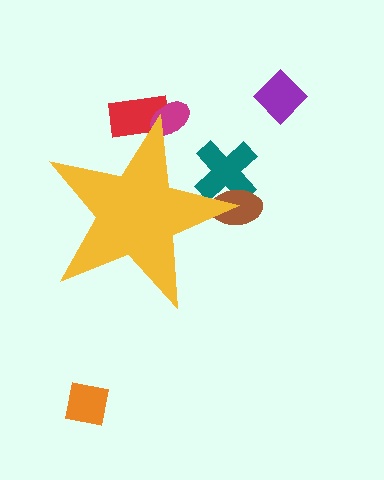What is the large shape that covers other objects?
A yellow star.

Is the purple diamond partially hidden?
No, the purple diamond is fully visible.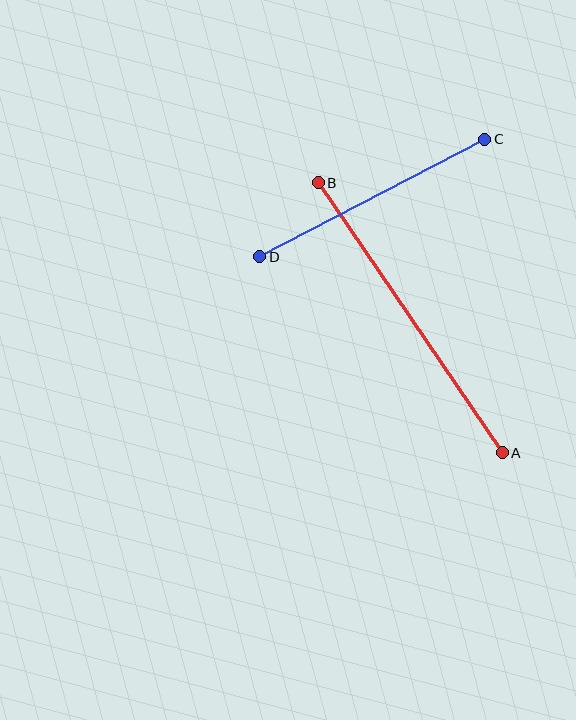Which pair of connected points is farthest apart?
Points A and B are farthest apart.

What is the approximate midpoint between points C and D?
The midpoint is at approximately (372, 198) pixels.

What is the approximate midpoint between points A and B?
The midpoint is at approximately (410, 318) pixels.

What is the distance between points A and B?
The distance is approximately 327 pixels.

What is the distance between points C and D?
The distance is approximately 254 pixels.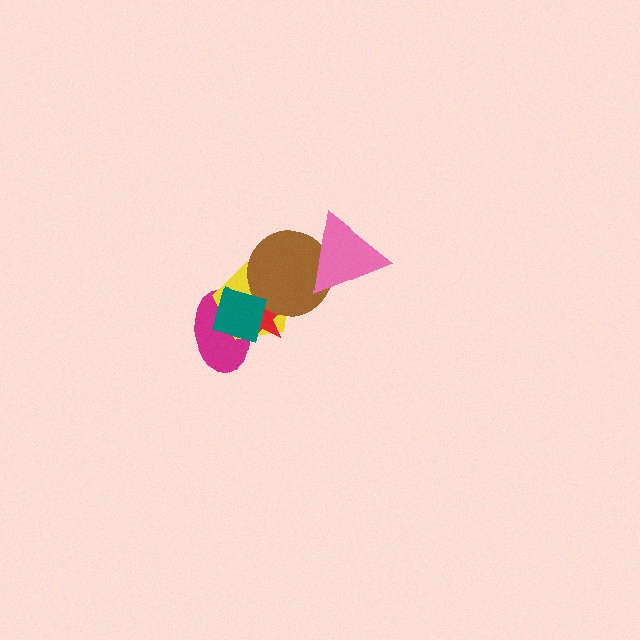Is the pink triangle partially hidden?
No, no other shape covers it.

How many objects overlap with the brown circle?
4 objects overlap with the brown circle.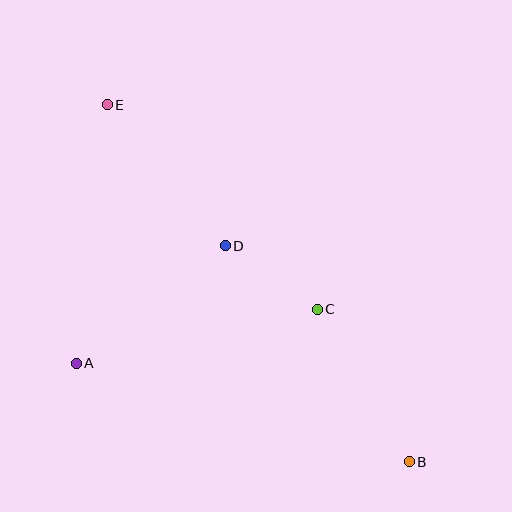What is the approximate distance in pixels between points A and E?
The distance between A and E is approximately 260 pixels.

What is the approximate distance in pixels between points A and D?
The distance between A and D is approximately 189 pixels.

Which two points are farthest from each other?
Points B and E are farthest from each other.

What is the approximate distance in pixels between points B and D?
The distance between B and D is approximately 284 pixels.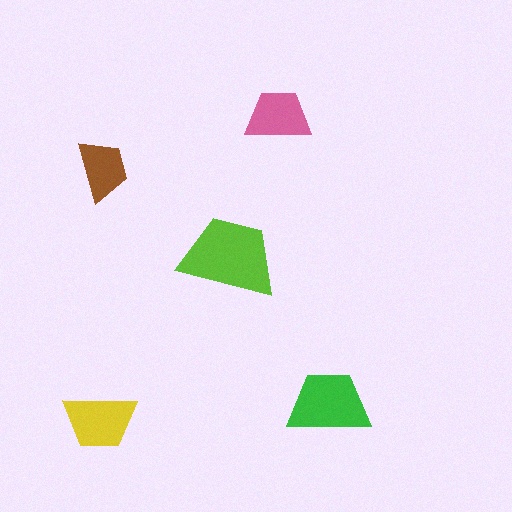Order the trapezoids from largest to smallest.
the lime one, the green one, the yellow one, the pink one, the brown one.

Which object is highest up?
The pink trapezoid is topmost.